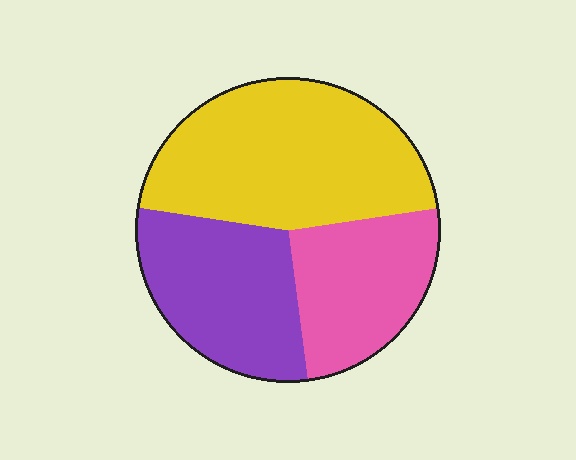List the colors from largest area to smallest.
From largest to smallest: yellow, purple, pink.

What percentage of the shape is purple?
Purple takes up about one third (1/3) of the shape.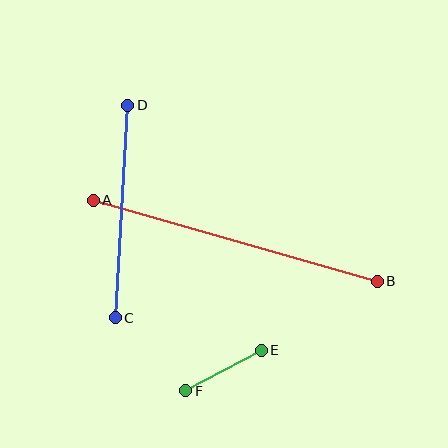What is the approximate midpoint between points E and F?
The midpoint is at approximately (223, 370) pixels.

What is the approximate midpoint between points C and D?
The midpoint is at approximately (122, 212) pixels.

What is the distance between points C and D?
The distance is approximately 213 pixels.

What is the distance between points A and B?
The distance is approximately 296 pixels.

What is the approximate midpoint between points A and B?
The midpoint is at approximately (235, 241) pixels.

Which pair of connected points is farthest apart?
Points A and B are farthest apart.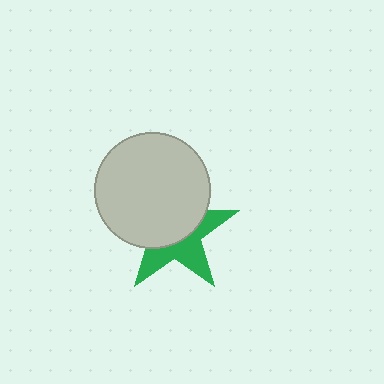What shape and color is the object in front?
The object in front is a light gray circle.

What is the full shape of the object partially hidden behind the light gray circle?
The partially hidden object is a green star.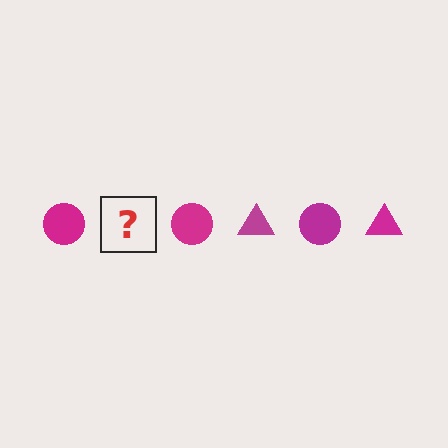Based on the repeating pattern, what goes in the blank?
The blank should be a magenta triangle.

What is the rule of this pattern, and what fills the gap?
The rule is that the pattern cycles through circle, triangle shapes in magenta. The gap should be filled with a magenta triangle.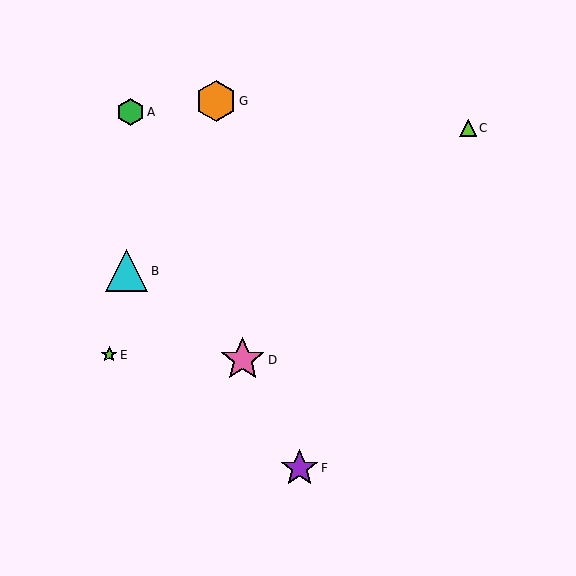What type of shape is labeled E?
Shape E is a lime star.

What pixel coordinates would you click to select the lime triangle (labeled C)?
Click at (468, 128) to select the lime triangle C.